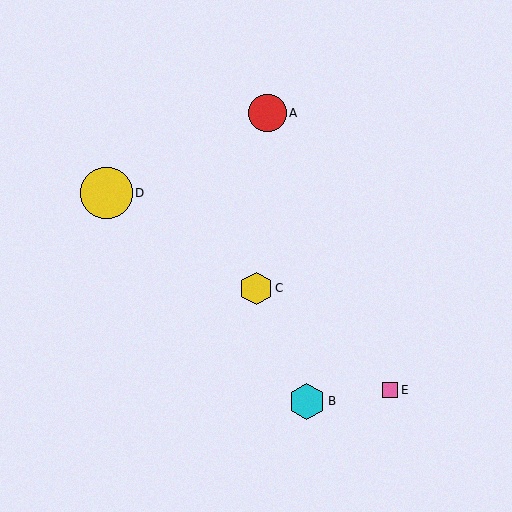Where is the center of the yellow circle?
The center of the yellow circle is at (106, 193).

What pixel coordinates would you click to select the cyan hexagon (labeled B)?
Click at (307, 401) to select the cyan hexagon B.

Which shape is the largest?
The yellow circle (labeled D) is the largest.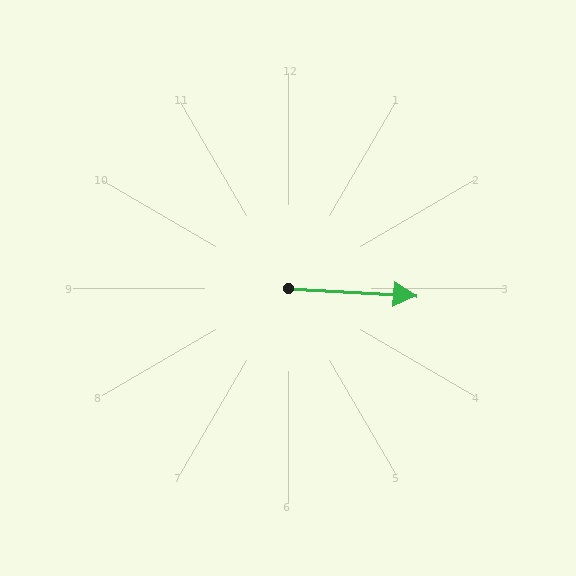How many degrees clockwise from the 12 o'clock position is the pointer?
Approximately 93 degrees.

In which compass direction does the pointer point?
East.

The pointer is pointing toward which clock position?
Roughly 3 o'clock.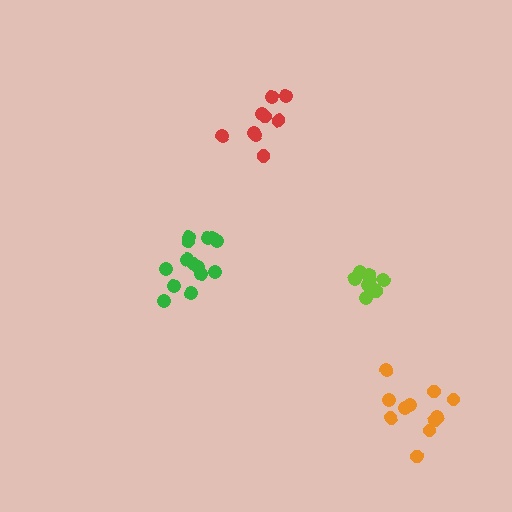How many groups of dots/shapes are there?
There are 4 groups.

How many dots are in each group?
Group 1: 9 dots, Group 2: 9 dots, Group 3: 14 dots, Group 4: 11 dots (43 total).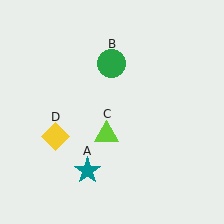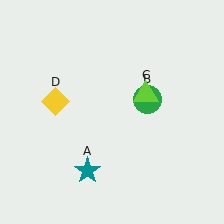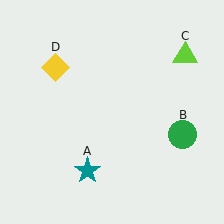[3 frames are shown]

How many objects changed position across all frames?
3 objects changed position: green circle (object B), lime triangle (object C), yellow diamond (object D).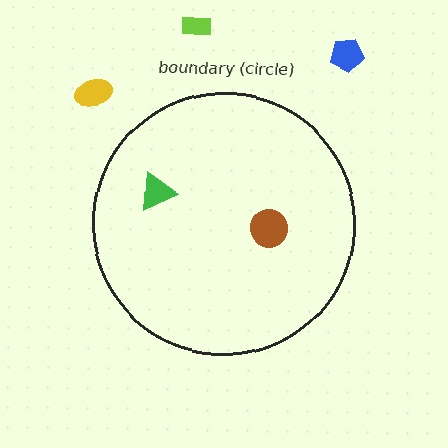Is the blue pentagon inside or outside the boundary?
Outside.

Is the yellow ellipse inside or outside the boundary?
Outside.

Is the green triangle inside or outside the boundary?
Inside.